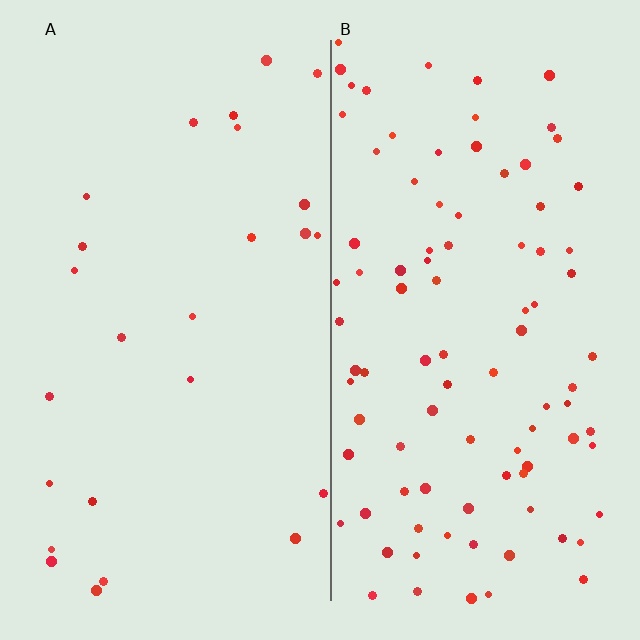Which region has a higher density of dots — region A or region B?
B (the right).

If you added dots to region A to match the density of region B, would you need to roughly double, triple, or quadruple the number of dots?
Approximately quadruple.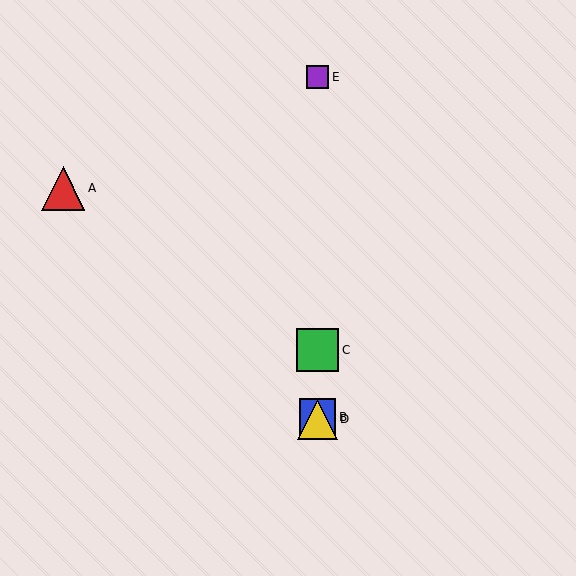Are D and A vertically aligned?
No, D is at x≈317 and A is at x≈63.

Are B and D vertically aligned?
Yes, both are at x≈317.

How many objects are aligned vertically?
4 objects (B, C, D, E) are aligned vertically.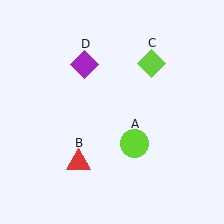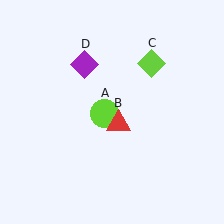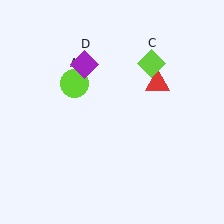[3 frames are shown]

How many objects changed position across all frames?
2 objects changed position: lime circle (object A), red triangle (object B).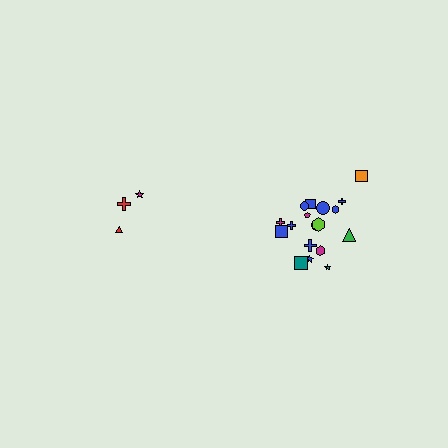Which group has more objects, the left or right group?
The right group.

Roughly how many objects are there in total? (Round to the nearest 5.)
Roughly 20 objects in total.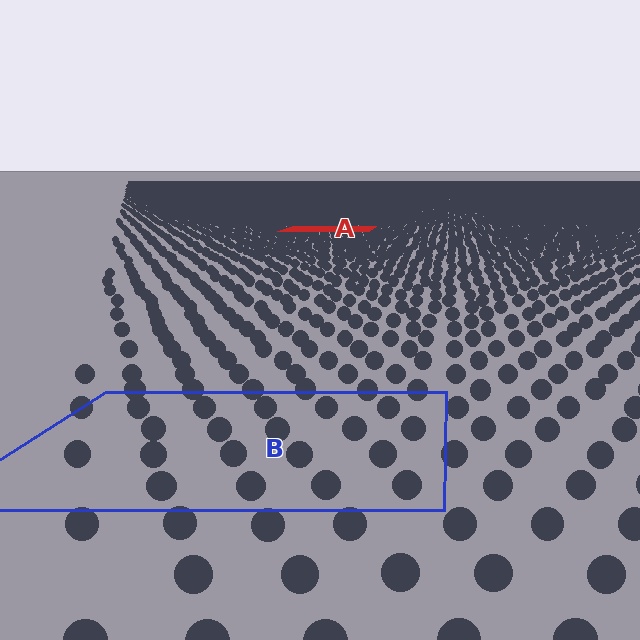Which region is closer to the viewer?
Region B is closer. The texture elements there are larger and more spread out.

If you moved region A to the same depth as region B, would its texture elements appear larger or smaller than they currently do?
They would appear larger. At a closer depth, the same texture elements are projected at a bigger on-screen size.